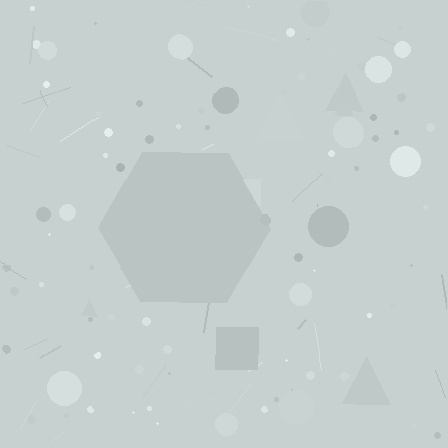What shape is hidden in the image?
A hexagon is hidden in the image.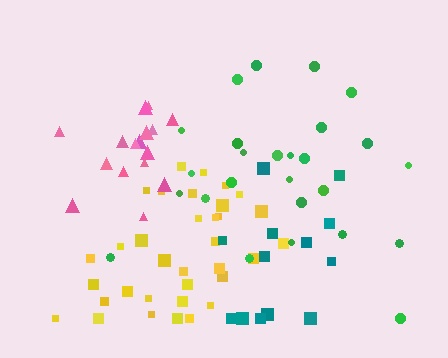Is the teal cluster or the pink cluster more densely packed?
Pink.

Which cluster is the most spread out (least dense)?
Teal.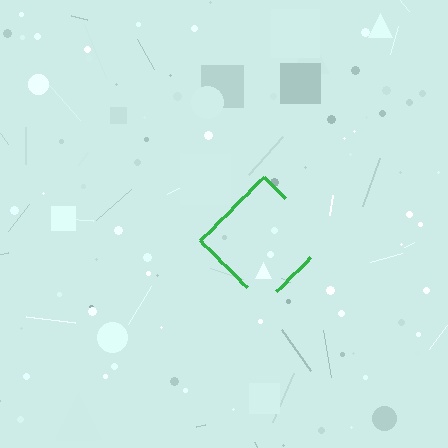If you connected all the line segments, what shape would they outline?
They would outline a diamond.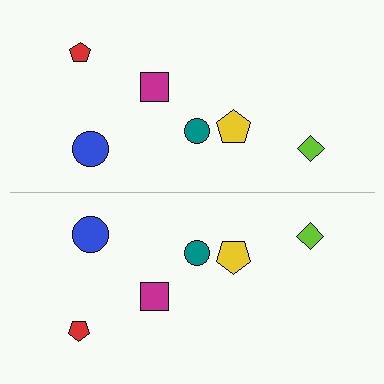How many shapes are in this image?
There are 12 shapes in this image.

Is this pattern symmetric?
Yes, this pattern has bilateral (reflection) symmetry.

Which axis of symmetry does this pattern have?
The pattern has a horizontal axis of symmetry running through the center of the image.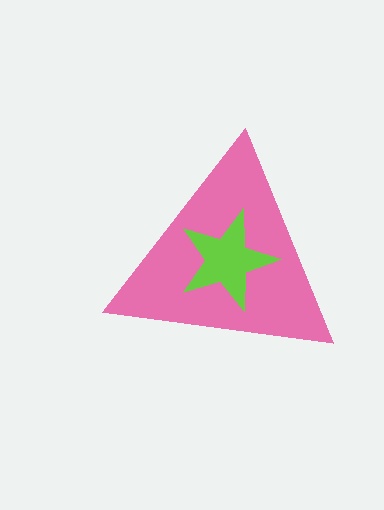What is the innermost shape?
The lime star.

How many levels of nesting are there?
2.